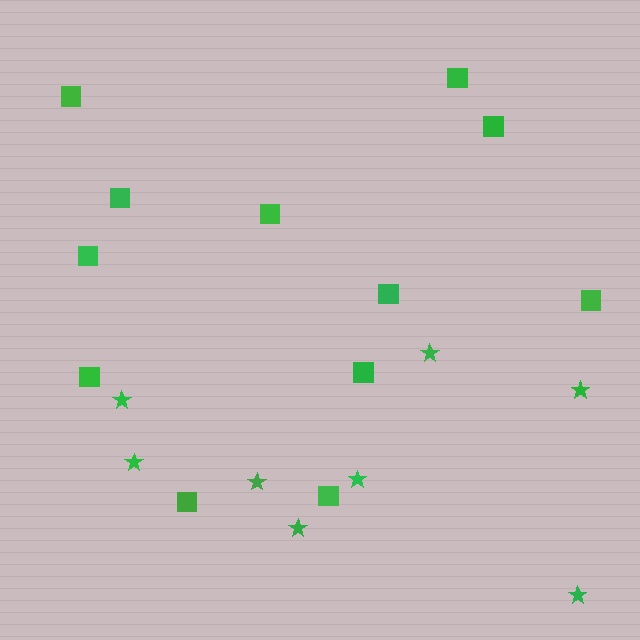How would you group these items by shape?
There are 2 groups: one group of stars (8) and one group of squares (12).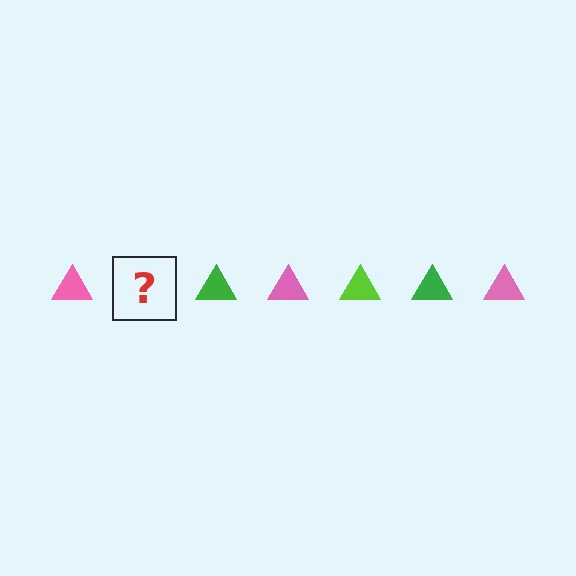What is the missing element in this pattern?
The missing element is a lime triangle.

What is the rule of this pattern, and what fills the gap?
The rule is that the pattern cycles through pink, lime, green triangles. The gap should be filled with a lime triangle.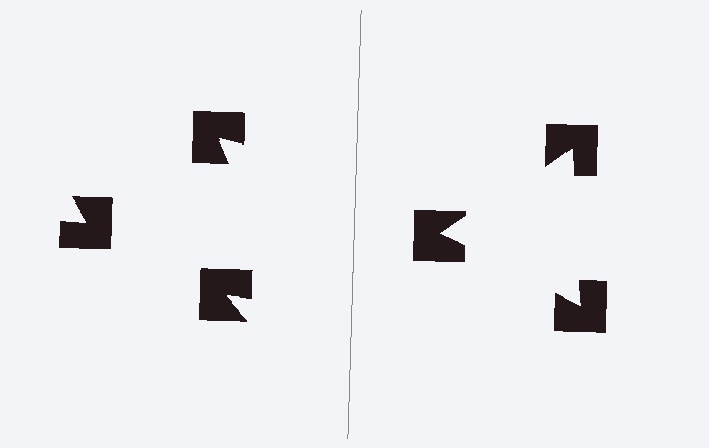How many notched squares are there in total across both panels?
6 — 3 on each side.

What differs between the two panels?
The notched squares are positioned identically on both sides; only the wedge orientations differ. On the right they align to a triangle; on the left they are misaligned.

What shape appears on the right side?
An illusory triangle.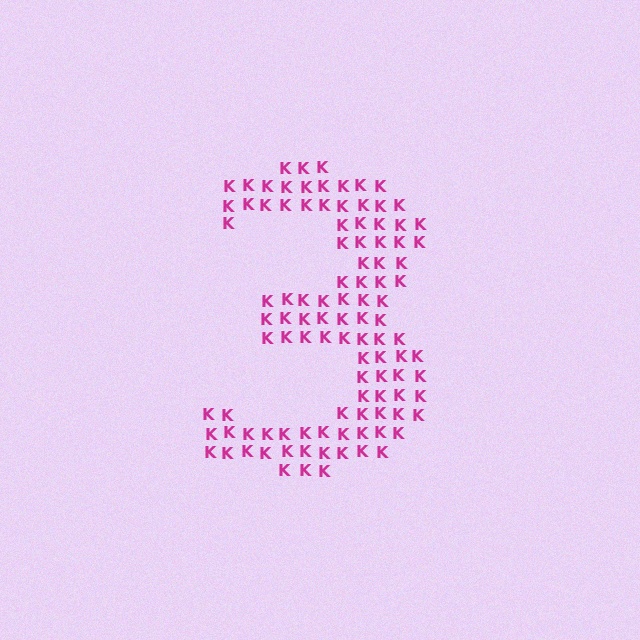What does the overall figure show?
The overall figure shows the digit 3.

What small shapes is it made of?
It is made of small letter K's.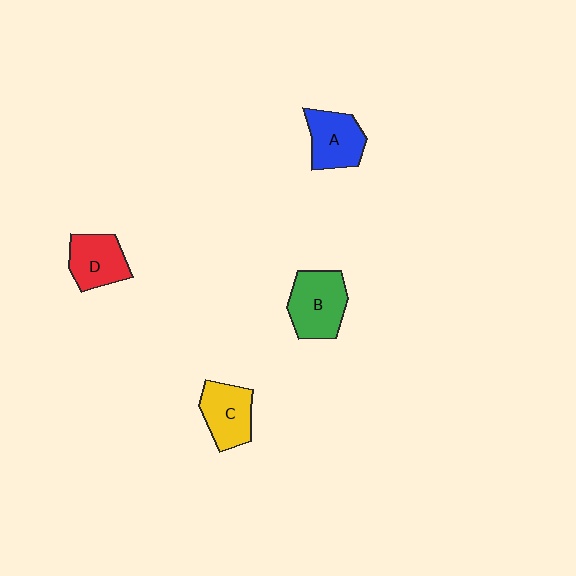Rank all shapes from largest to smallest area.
From largest to smallest: B (green), A (blue), C (yellow), D (red).